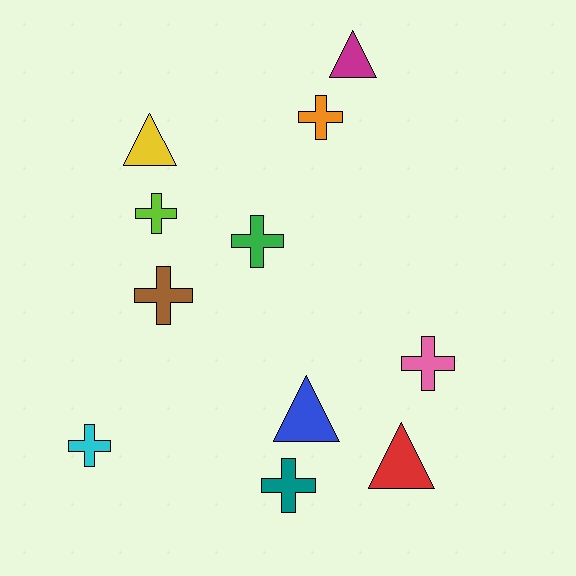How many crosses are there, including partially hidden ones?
There are 7 crosses.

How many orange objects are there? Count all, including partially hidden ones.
There is 1 orange object.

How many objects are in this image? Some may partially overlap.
There are 11 objects.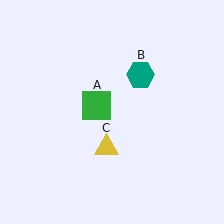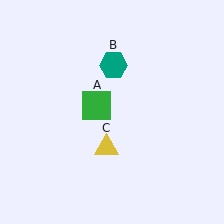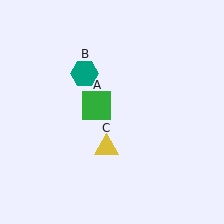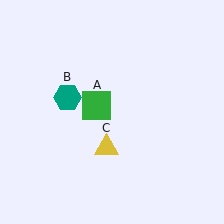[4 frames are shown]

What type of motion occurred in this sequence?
The teal hexagon (object B) rotated counterclockwise around the center of the scene.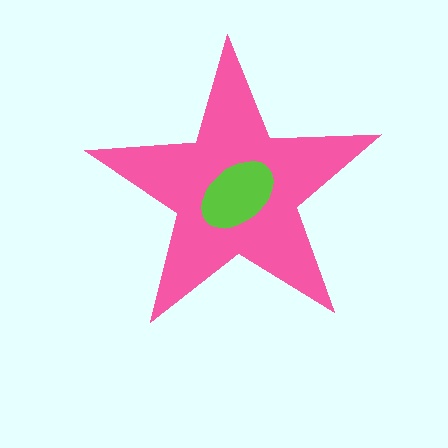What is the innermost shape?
The lime ellipse.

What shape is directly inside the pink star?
The lime ellipse.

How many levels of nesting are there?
2.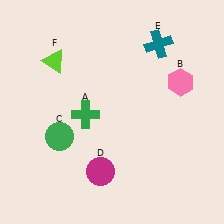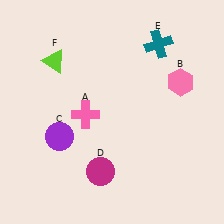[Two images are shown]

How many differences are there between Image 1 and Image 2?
There are 2 differences between the two images.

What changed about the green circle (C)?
In Image 1, C is green. In Image 2, it changed to purple.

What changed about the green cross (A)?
In Image 1, A is green. In Image 2, it changed to pink.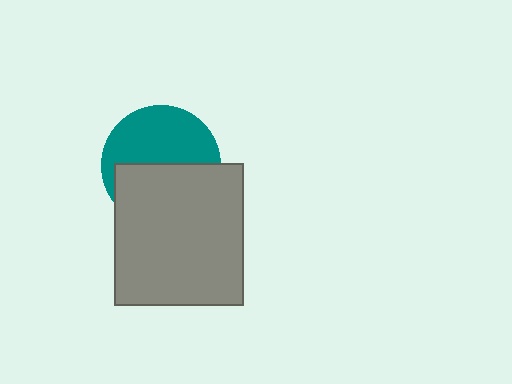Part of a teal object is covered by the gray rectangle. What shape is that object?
It is a circle.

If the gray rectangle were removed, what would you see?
You would see the complete teal circle.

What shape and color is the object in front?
The object in front is a gray rectangle.